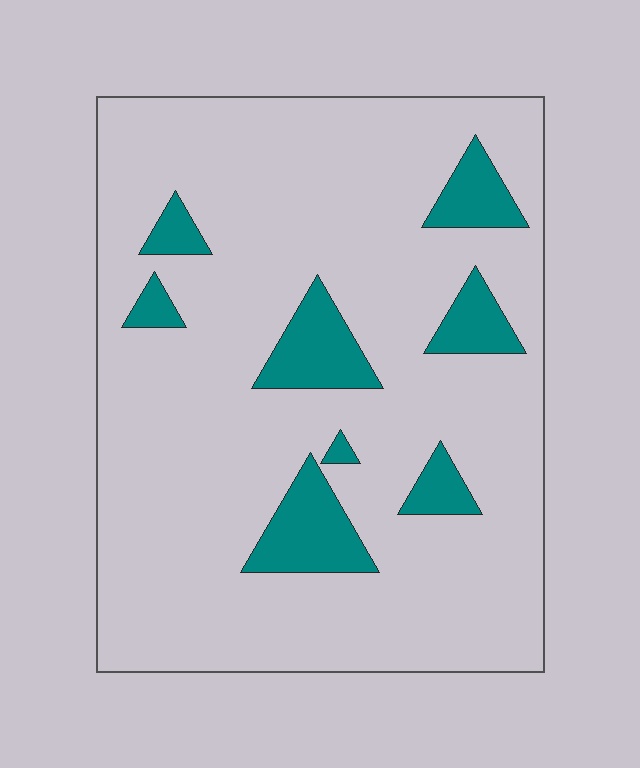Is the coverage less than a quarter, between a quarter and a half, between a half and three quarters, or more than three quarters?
Less than a quarter.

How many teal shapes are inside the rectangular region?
8.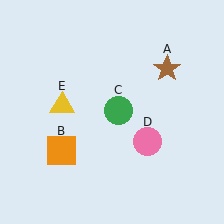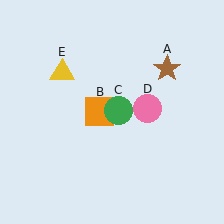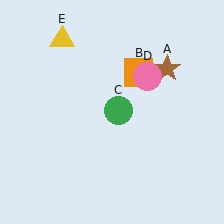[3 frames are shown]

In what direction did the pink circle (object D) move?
The pink circle (object D) moved up.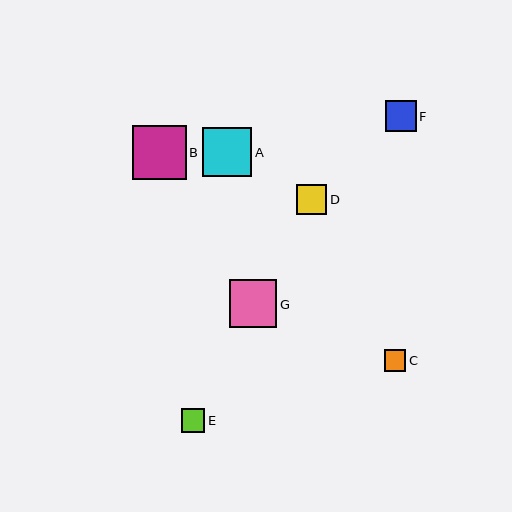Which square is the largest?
Square B is the largest with a size of approximately 53 pixels.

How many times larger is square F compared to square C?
Square F is approximately 1.4 times the size of square C.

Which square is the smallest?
Square C is the smallest with a size of approximately 21 pixels.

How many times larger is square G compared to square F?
Square G is approximately 1.5 times the size of square F.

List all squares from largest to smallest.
From largest to smallest: B, A, G, F, D, E, C.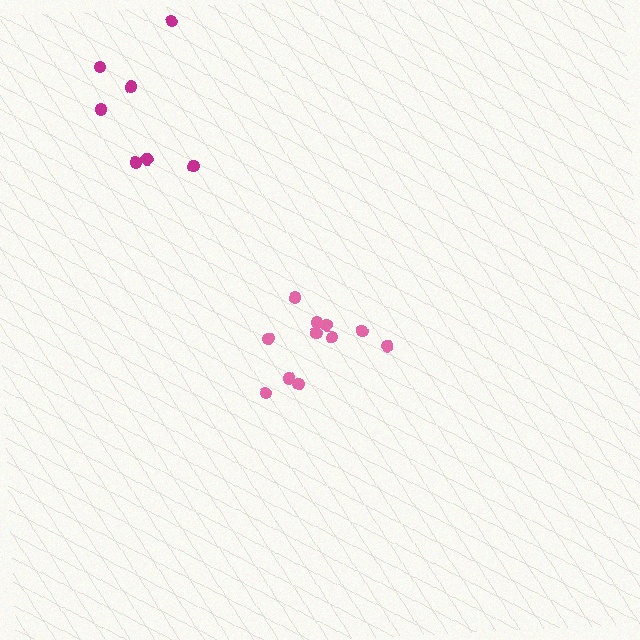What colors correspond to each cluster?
The clusters are colored: pink, magenta.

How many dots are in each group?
Group 1: 11 dots, Group 2: 7 dots (18 total).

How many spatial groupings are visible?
There are 2 spatial groupings.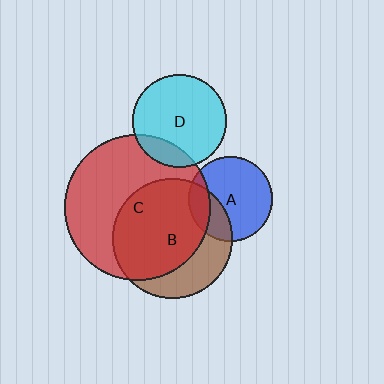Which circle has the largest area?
Circle C (red).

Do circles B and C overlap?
Yes.